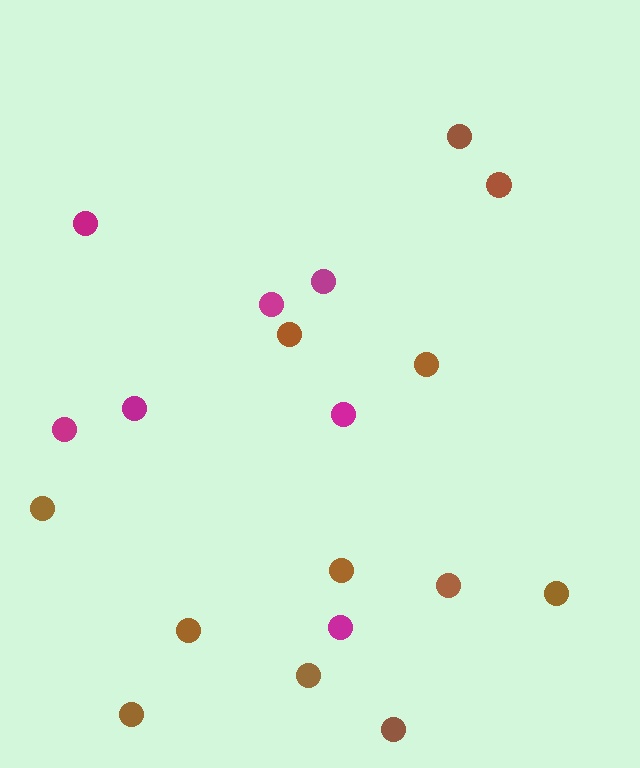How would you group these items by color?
There are 2 groups: one group of brown circles (12) and one group of magenta circles (7).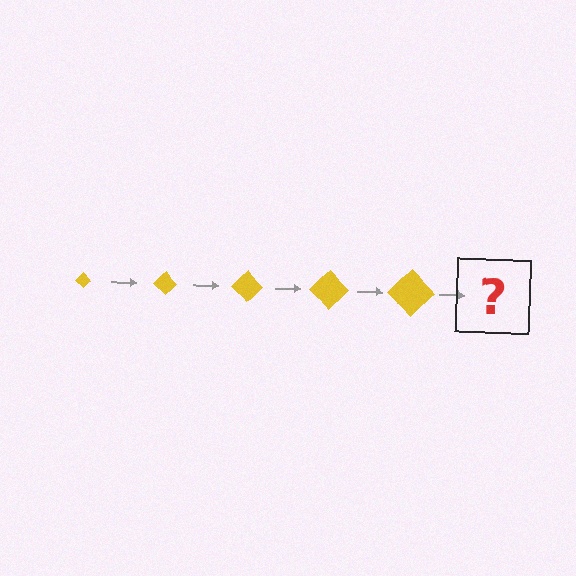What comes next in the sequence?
The next element should be a yellow diamond, larger than the previous one.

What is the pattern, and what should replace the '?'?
The pattern is that the diamond gets progressively larger each step. The '?' should be a yellow diamond, larger than the previous one.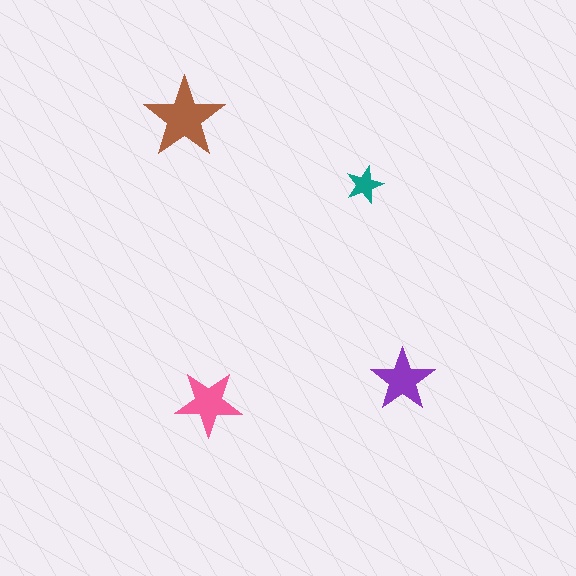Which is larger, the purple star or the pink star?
The pink one.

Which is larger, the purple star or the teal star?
The purple one.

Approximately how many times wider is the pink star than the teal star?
About 1.5 times wider.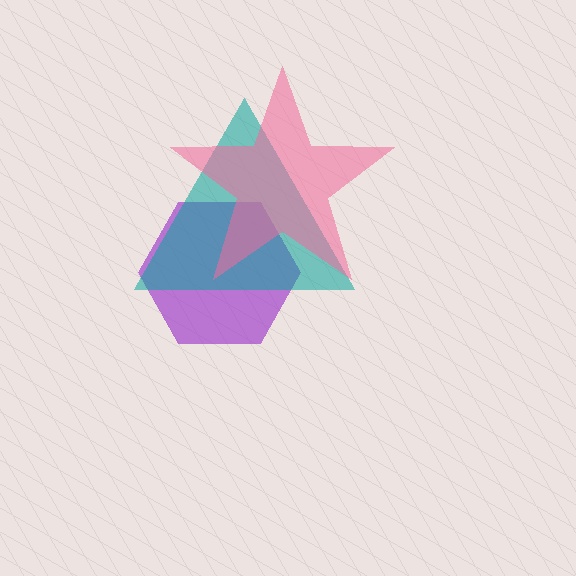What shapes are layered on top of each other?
The layered shapes are: a purple hexagon, a teal triangle, a pink star.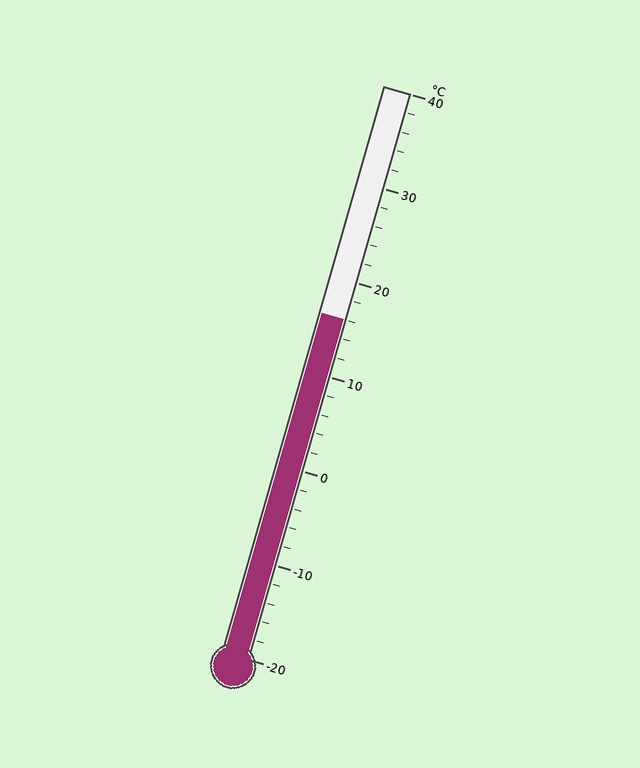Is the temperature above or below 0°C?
The temperature is above 0°C.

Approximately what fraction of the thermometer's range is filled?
The thermometer is filled to approximately 60% of its range.